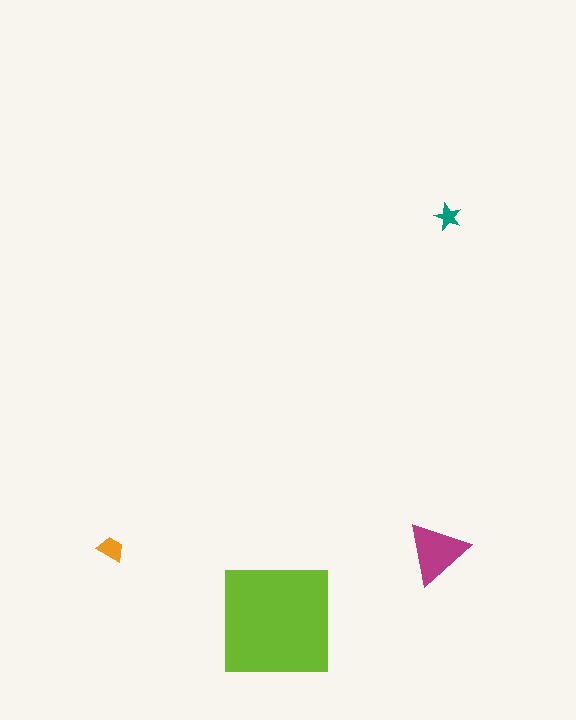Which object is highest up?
The teal star is topmost.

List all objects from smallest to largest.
The teal star, the orange trapezoid, the magenta triangle, the lime square.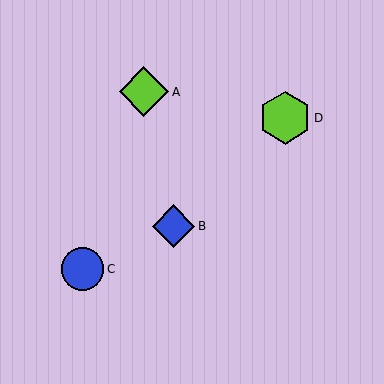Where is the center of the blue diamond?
The center of the blue diamond is at (174, 226).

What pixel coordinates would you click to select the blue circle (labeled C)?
Click at (83, 269) to select the blue circle C.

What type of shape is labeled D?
Shape D is a lime hexagon.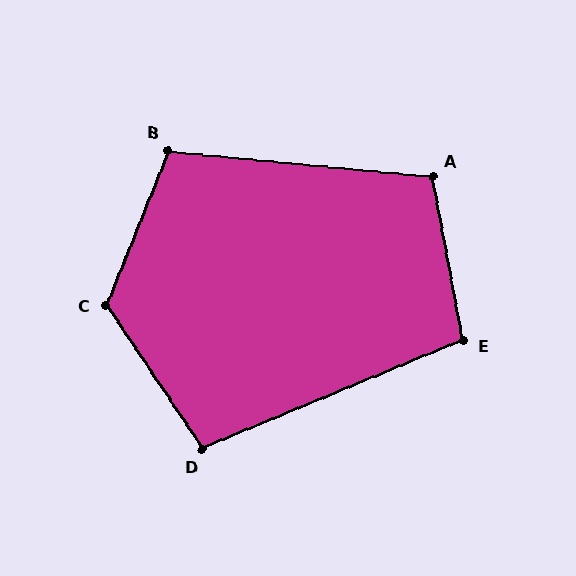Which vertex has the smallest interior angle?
D, at approximately 101 degrees.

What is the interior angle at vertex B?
Approximately 106 degrees (obtuse).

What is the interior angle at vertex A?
Approximately 106 degrees (obtuse).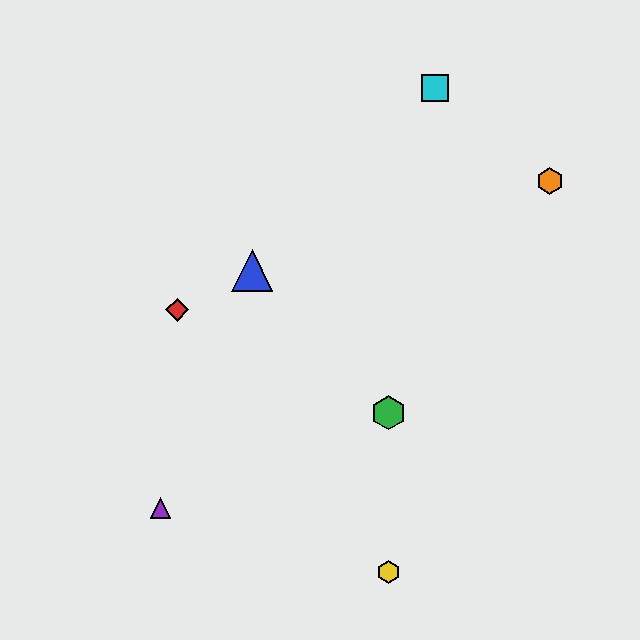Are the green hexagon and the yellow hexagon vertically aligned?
Yes, both are at x≈389.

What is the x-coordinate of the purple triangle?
The purple triangle is at x≈161.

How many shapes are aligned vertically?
2 shapes (the green hexagon, the yellow hexagon) are aligned vertically.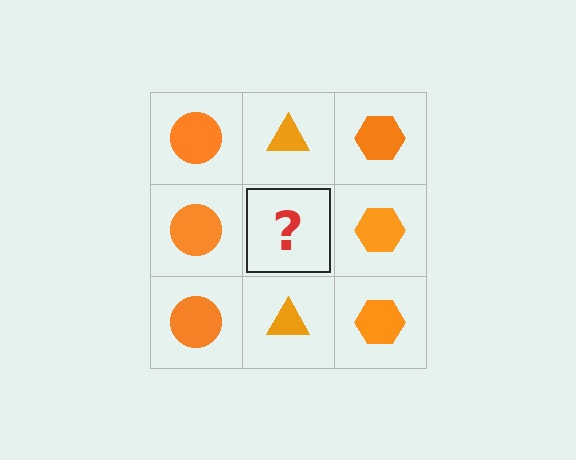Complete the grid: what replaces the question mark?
The question mark should be replaced with an orange triangle.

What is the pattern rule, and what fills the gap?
The rule is that each column has a consistent shape. The gap should be filled with an orange triangle.